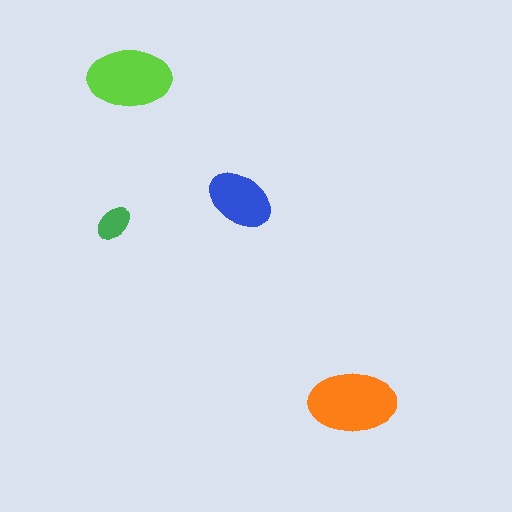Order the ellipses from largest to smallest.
the orange one, the lime one, the blue one, the green one.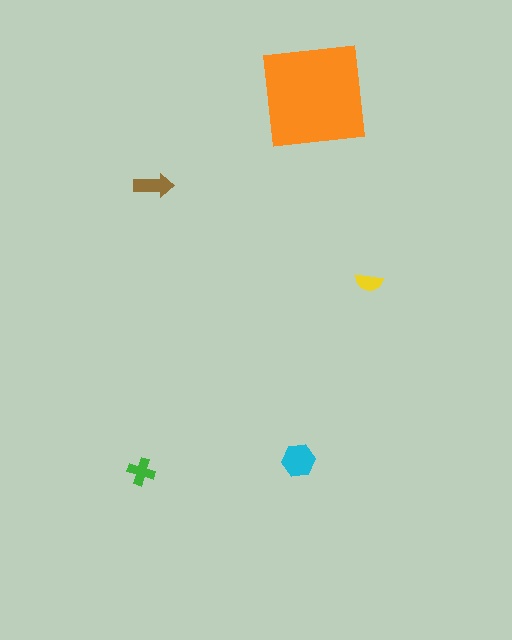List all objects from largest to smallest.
The orange square, the cyan hexagon, the brown arrow, the green cross, the yellow semicircle.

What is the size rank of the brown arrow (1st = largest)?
3rd.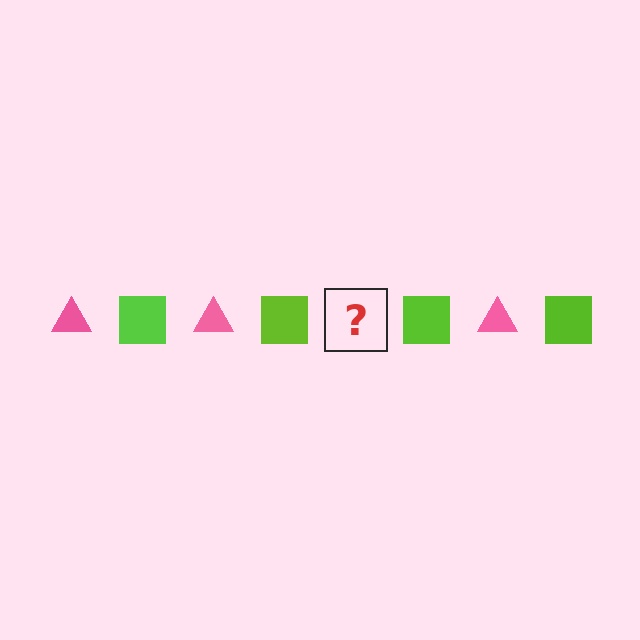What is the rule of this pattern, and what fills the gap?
The rule is that the pattern alternates between pink triangle and lime square. The gap should be filled with a pink triangle.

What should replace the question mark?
The question mark should be replaced with a pink triangle.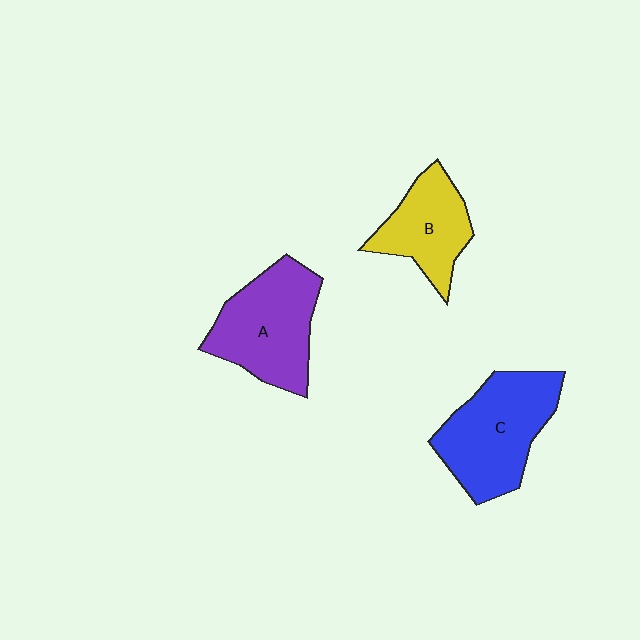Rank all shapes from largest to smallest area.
From largest to smallest: C (blue), A (purple), B (yellow).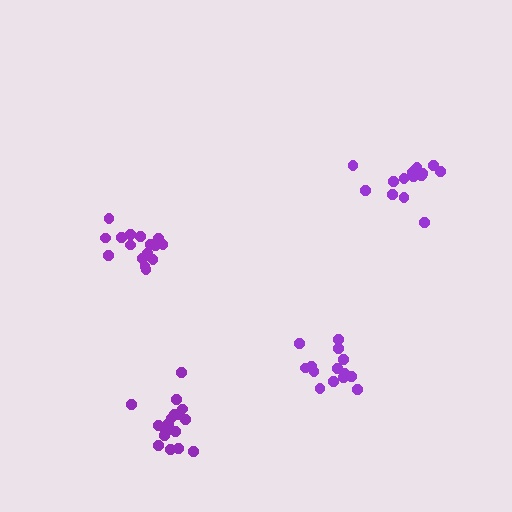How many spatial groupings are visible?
There are 4 spatial groupings.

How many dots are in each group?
Group 1: 15 dots, Group 2: 18 dots, Group 3: 15 dots, Group 4: 16 dots (64 total).